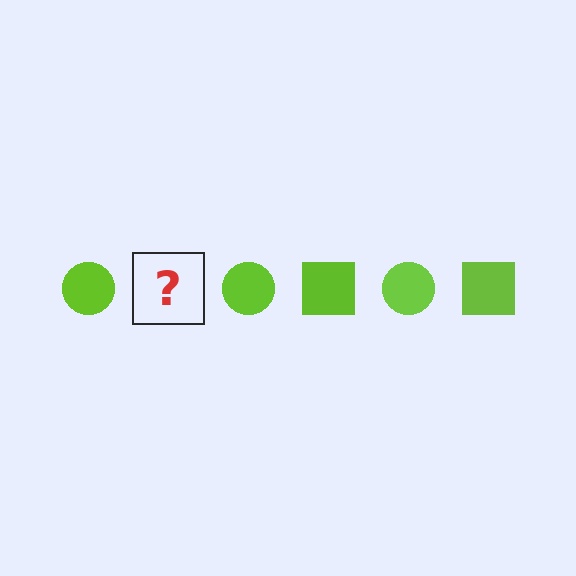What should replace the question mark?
The question mark should be replaced with a lime square.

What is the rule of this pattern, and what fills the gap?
The rule is that the pattern cycles through circle, square shapes in lime. The gap should be filled with a lime square.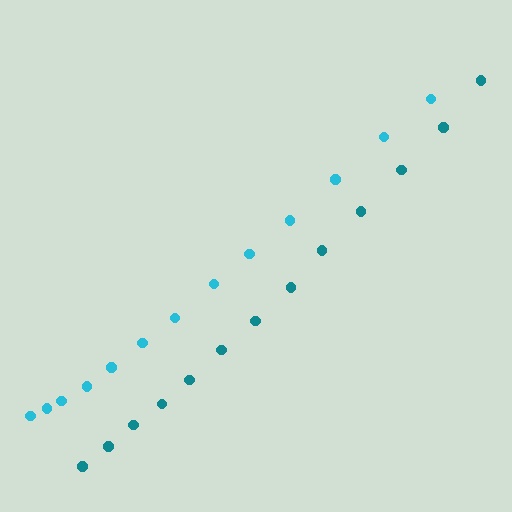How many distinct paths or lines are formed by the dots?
There are 2 distinct paths.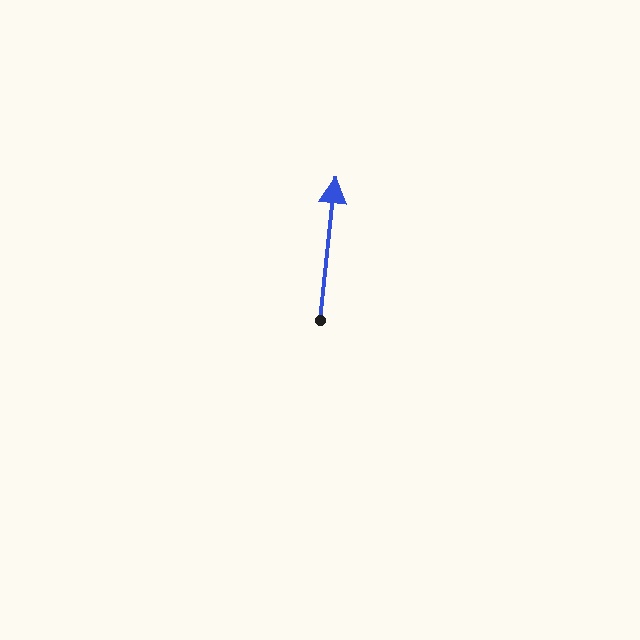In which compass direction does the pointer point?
North.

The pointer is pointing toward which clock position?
Roughly 12 o'clock.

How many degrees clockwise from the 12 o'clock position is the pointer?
Approximately 6 degrees.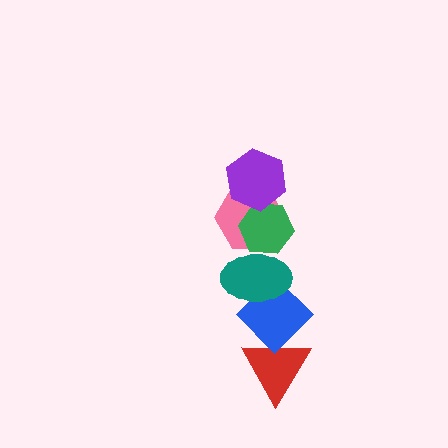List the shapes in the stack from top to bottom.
From top to bottom: the purple hexagon, the green hexagon, the pink hexagon, the teal ellipse, the blue diamond, the red triangle.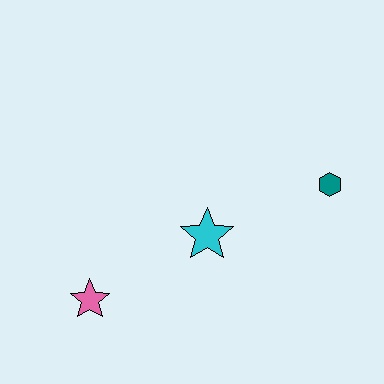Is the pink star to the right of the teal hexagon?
No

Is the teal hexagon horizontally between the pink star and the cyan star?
No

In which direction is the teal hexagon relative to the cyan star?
The teal hexagon is to the right of the cyan star.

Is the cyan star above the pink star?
Yes